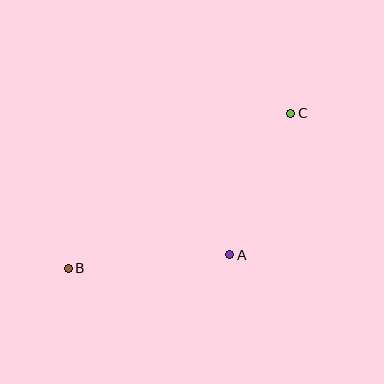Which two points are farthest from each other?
Points B and C are farthest from each other.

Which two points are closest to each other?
Points A and C are closest to each other.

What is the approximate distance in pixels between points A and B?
The distance between A and B is approximately 162 pixels.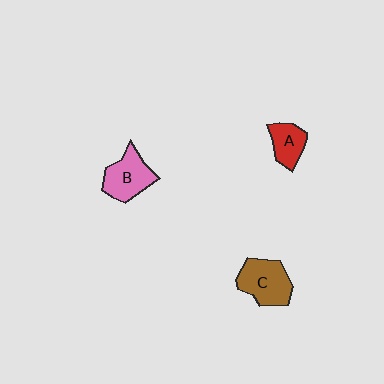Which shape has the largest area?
Shape C (brown).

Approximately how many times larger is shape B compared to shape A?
Approximately 1.5 times.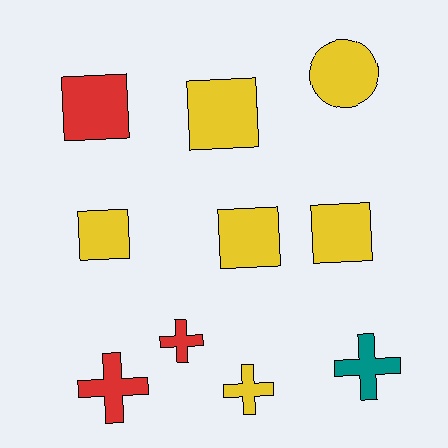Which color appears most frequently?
Yellow, with 6 objects.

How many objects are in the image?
There are 10 objects.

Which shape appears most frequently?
Square, with 5 objects.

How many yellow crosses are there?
There is 1 yellow cross.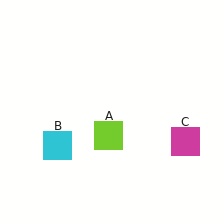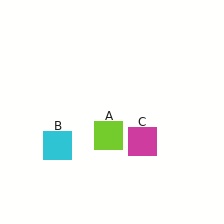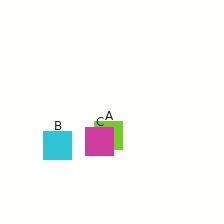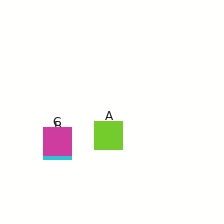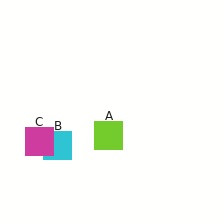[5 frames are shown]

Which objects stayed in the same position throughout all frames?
Lime square (object A) and cyan square (object B) remained stationary.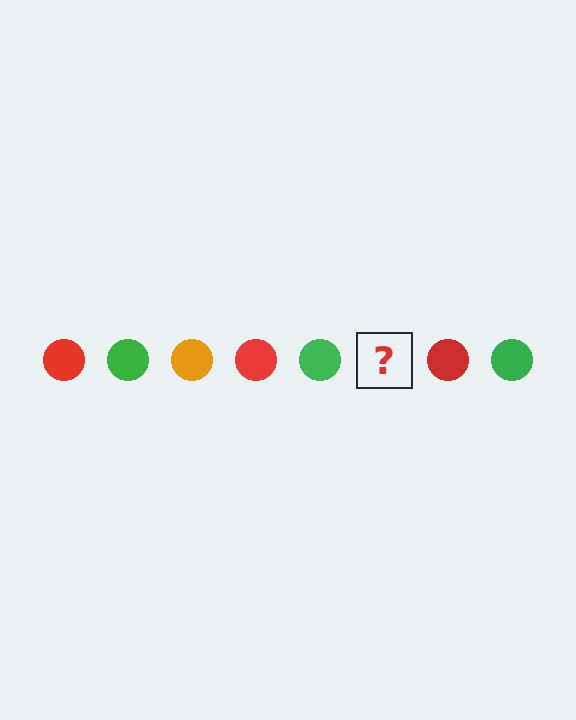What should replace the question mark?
The question mark should be replaced with an orange circle.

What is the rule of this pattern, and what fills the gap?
The rule is that the pattern cycles through red, green, orange circles. The gap should be filled with an orange circle.